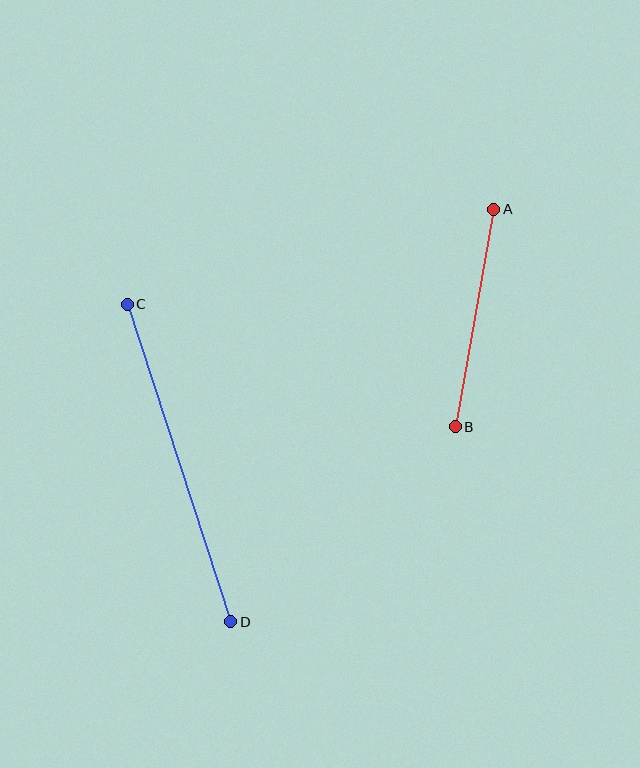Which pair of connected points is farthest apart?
Points C and D are farthest apart.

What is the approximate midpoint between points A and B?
The midpoint is at approximately (474, 318) pixels.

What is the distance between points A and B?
The distance is approximately 221 pixels.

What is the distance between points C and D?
The distance is approximately 334 pixels.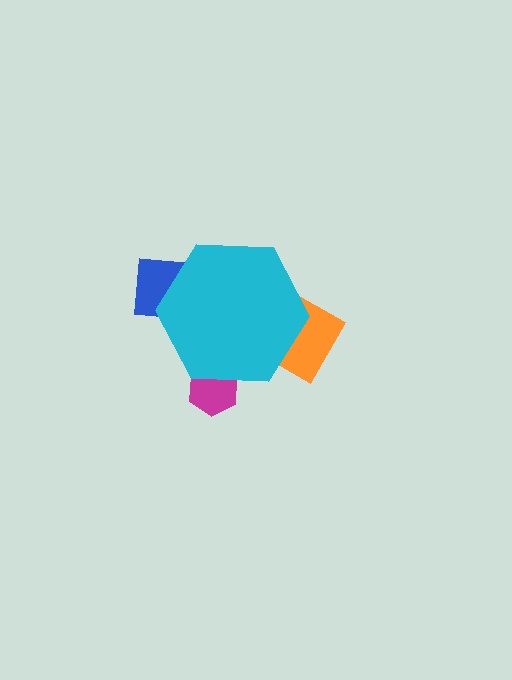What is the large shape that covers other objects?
A cyan hexagon.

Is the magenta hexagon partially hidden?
Yes, the magenta hexagon is partially hidden behind the cyan hexagon.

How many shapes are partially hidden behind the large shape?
4 shapes are partially hidden.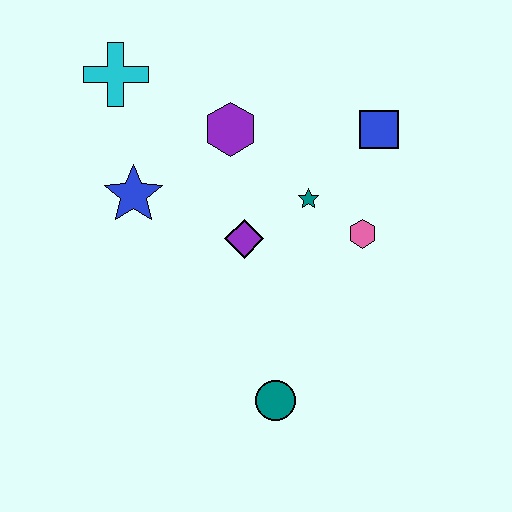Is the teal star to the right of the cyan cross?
Yes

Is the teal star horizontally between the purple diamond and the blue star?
No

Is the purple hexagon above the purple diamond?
Yes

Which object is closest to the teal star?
The pink hexagon is closest to the teal star.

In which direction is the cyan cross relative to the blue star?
The cyan cross is above the blue star.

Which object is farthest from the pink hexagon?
The cyan cross is farthest from the pink hexagon.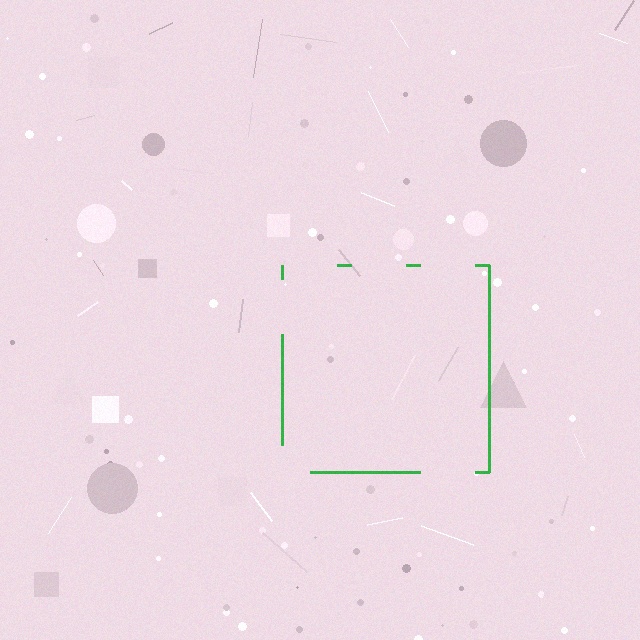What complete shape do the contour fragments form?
The contour fragments form a square.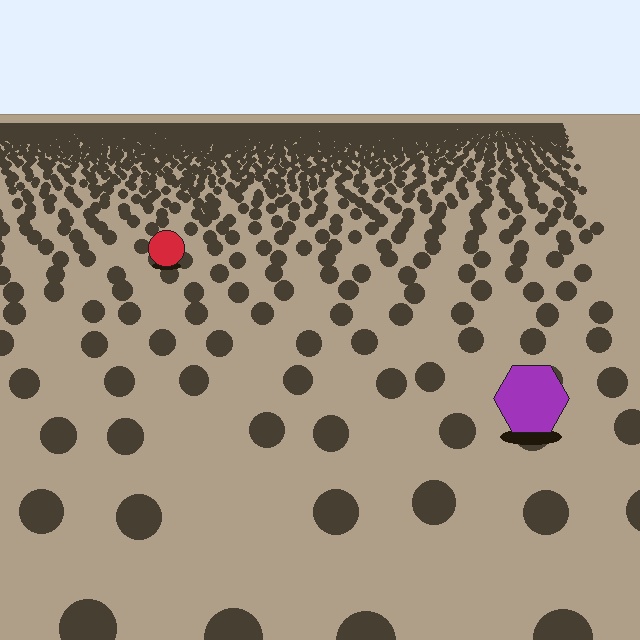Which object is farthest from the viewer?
The red circle is farthest from the viewer. It appears smaller and the ground texture around it is denser.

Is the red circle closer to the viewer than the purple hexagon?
No. The purple hexagon is closer — you can tell from the texture gradient: the ground texture is coarser near it.